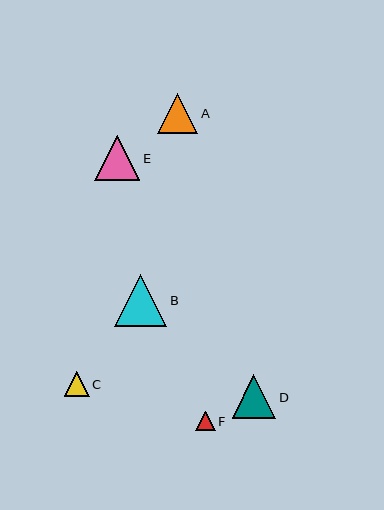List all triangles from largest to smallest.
From largest to smallest: B, E, D, A, C, F.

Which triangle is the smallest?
Triangle F is the smallest with a size of approximately 19 pixels.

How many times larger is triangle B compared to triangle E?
Triangle B is approximately 1.2 times the size of triangle E.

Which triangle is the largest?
Triangle B is the largest with a size of approximately 52 pixels.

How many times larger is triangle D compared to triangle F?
Triangle D is approximately 2.3 times the size of triangle F.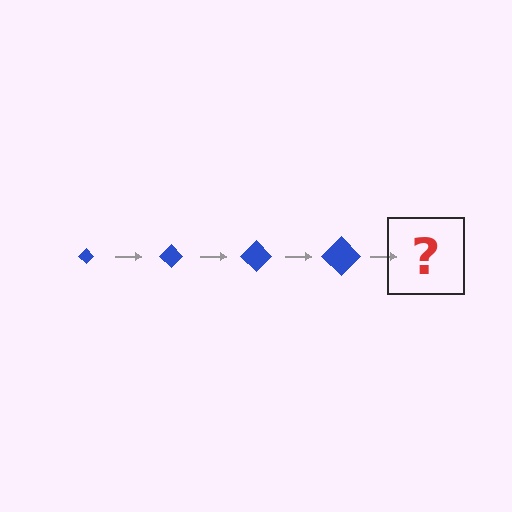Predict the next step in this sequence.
The next step is a blue diamond, larger than the previous one.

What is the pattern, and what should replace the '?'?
The pattern is that the diamond gets progressively larger each step. The '?' should be a blue diamond, larger than the previous one.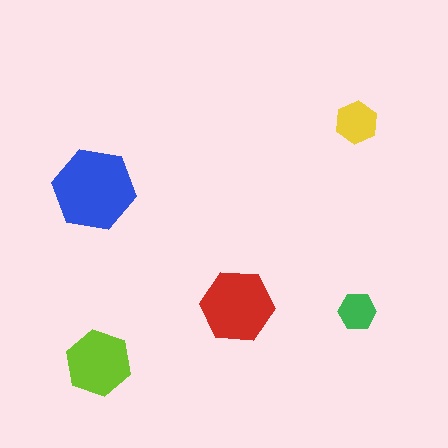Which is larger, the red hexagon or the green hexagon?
The red one.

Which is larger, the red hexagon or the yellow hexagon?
The red one.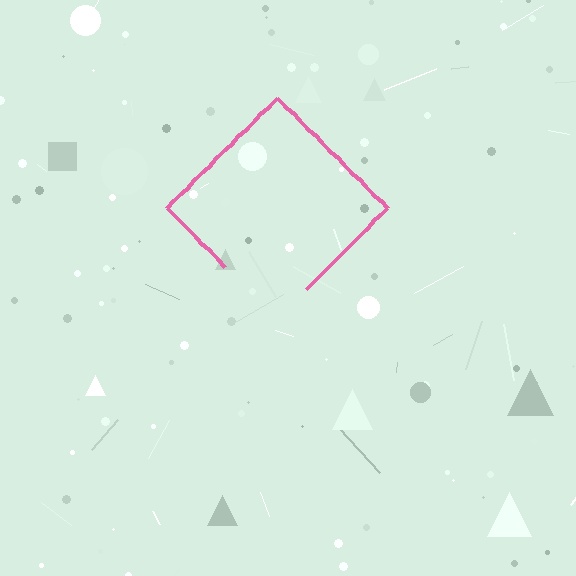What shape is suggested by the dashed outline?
The dashed outline suggests a diamond.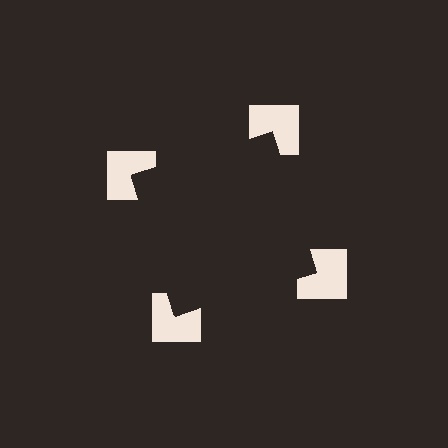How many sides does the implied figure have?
4 sides.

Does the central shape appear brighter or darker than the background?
It typically appears slightly darker than the background, even though no actual brightness change is drawn.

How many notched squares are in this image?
There are 4 — one at each vertex of the illusory square.